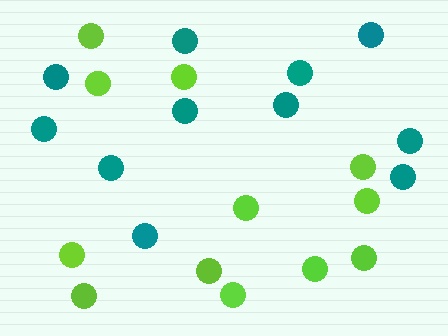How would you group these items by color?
There are 2 groups: one group of teal circles (11) and one group of lime circles (12).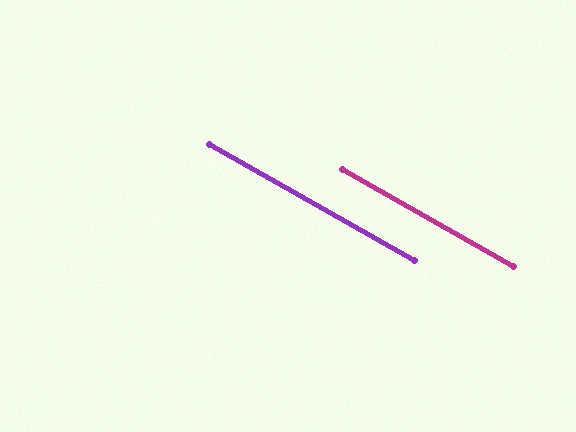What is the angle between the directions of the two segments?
Approximately 0 degrees.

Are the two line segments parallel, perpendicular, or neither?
Parallel — their directions differ by only 0.1°.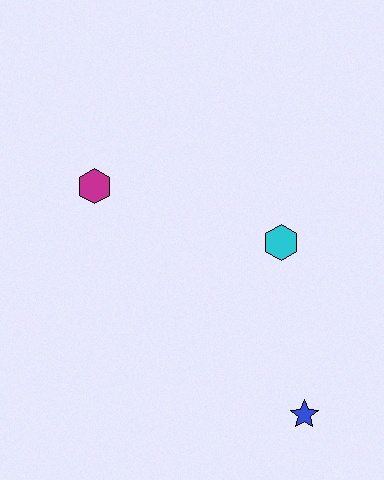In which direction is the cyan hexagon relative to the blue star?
The cyan hexagon is above the blue star.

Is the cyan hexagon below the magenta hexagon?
Yes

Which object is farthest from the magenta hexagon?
The blue star is farthest from the magenta hexagon.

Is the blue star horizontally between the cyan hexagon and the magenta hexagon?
No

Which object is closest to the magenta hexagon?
The cyan hexagon is closest to the magenta hexagon.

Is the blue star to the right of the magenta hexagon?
Yes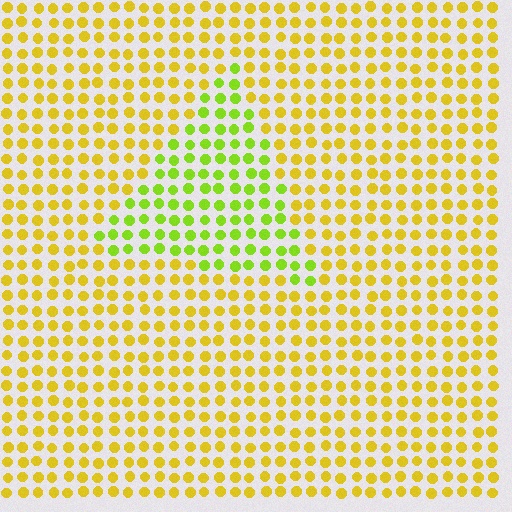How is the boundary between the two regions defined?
The boundary is defined purely by a slight shift in hue (about 37 degrees). Spacing, size, and orientation are identical on both sides.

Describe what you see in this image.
The image is filled with small yellow elements in a uniform arrangement. A triangle-shaped region is visible where the elements are tinted to a slightly different hue, forming a subtle color boundary.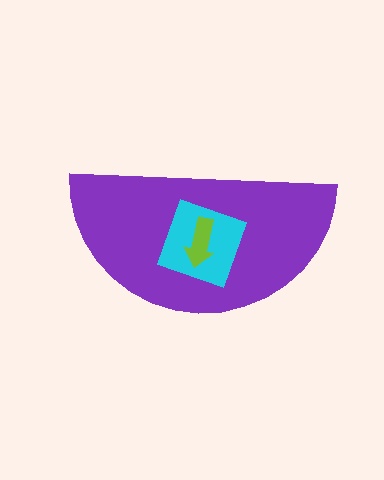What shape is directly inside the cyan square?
The lime arrow.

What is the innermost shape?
The lime arrow.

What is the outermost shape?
The purple semicircle.